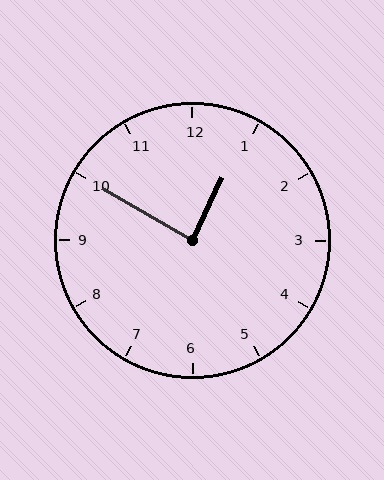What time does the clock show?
12:50.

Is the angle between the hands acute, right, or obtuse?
It is right.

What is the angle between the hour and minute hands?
Approximately 85 degrees.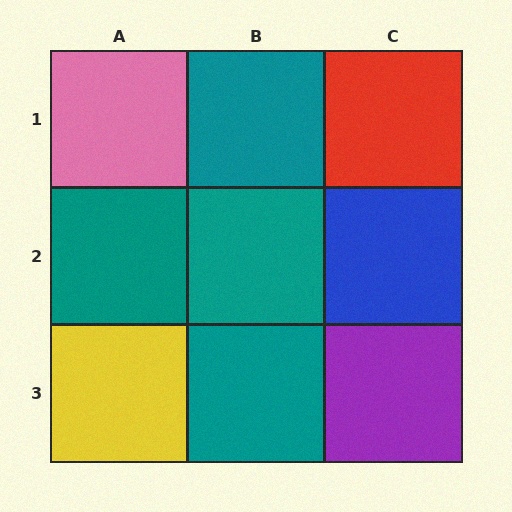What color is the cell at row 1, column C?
Red.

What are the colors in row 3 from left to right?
Yellow, teal, purple.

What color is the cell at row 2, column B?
Teal.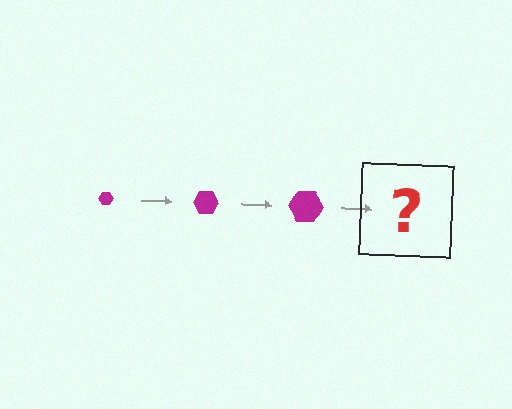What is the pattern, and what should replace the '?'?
The pattern is that the hexagon gets progressively larger each step. The '?' should be a magenta hexagon, larger than the previous one.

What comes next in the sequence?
The next element should be a magenta hexagon, larger than the previous one.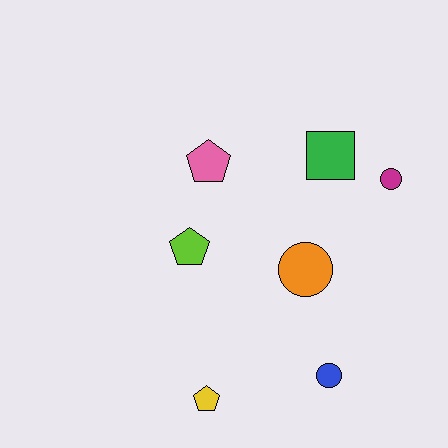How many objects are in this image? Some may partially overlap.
There are 7 objects.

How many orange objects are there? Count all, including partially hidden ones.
There is 1 orange object.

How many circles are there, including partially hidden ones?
There are 3 circles.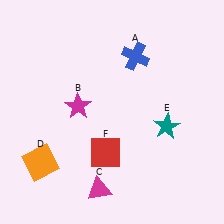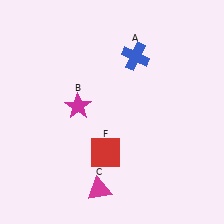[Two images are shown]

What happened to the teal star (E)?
The teal star (E) was removed in Image 2. It was in the bottom-right area of Image 1.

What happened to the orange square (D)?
The orange square (D) was removed in Image 2. It was in the bottom-left area of Image 1.